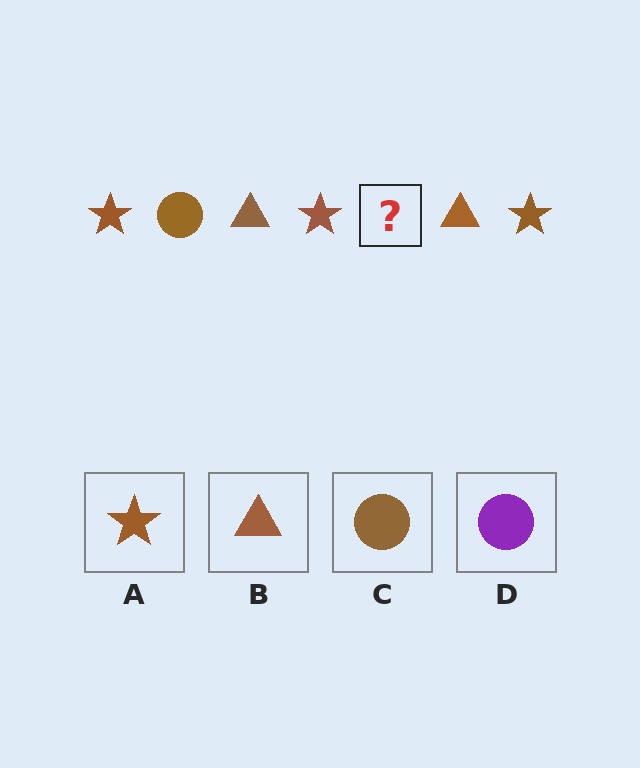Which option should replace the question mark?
Option C.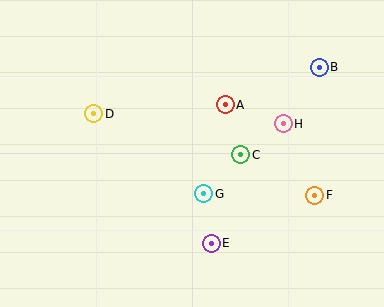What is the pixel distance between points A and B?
The distance between A and B is 101 pixels.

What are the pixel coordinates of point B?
Point B is at (319, 67).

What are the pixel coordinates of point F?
Point F is at (315, 195).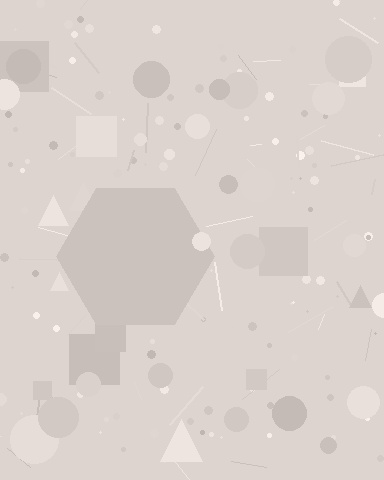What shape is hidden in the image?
A hexagon is hidden in the image.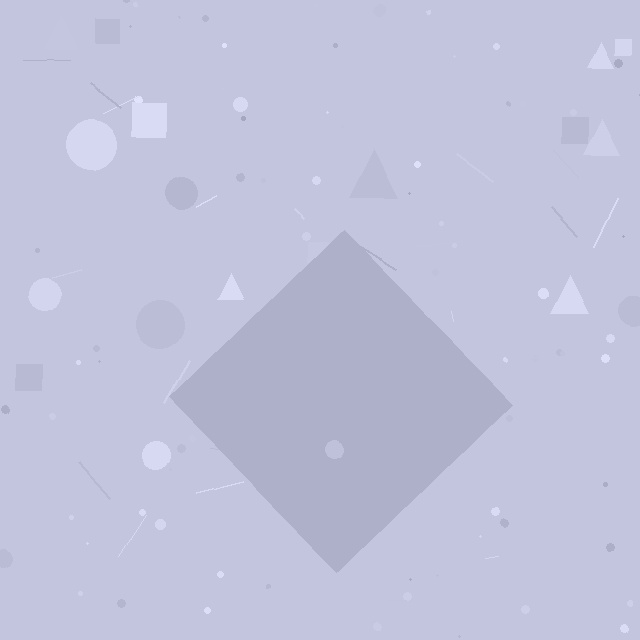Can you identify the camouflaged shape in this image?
The camouflaged shape is a diamond.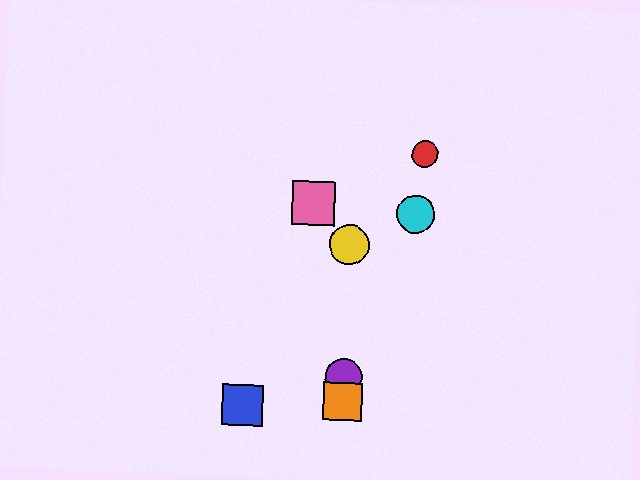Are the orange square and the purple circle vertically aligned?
Yes, both are at x≈343.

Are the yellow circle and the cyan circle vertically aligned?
No, the yellow circle is at x≈349 and the cyan circle is at x≈415.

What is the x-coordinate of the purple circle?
The purple circle is at x≈344.